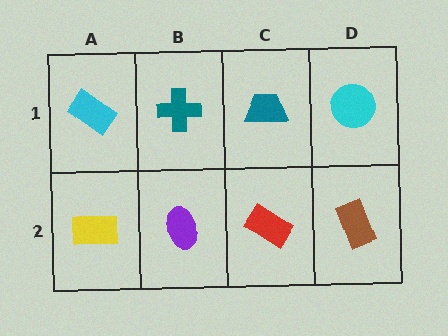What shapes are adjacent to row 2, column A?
A cyan rectangle (row 1, column A), a purple ellipse (row 2, column B).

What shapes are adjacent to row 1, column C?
A red rectangle (row 2, column C), a teal cross (row 1, column B), a cyan circle (row 1, column D).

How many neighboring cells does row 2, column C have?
3.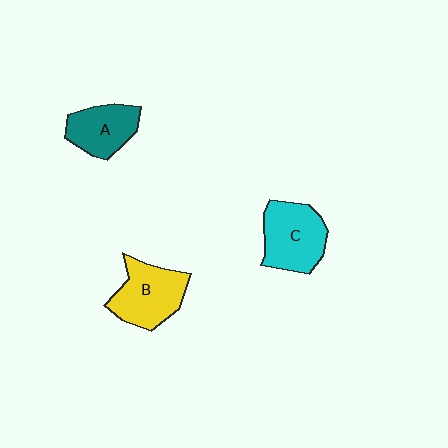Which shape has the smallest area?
Shape A (teal).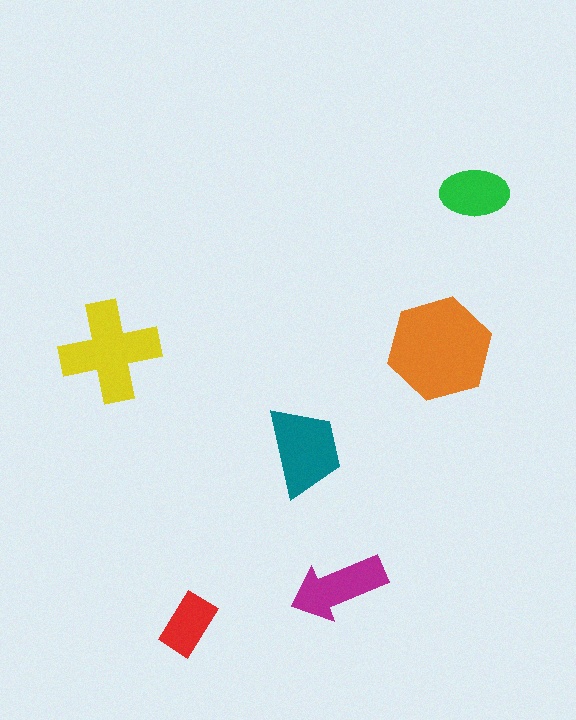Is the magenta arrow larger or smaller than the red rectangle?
Larger.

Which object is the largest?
The orange hexagon.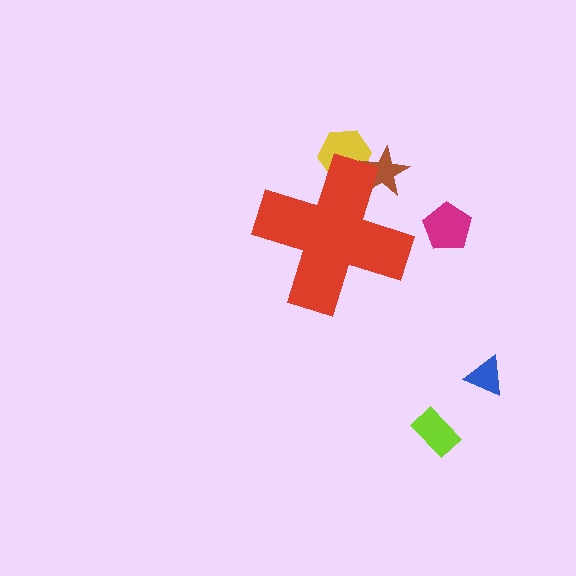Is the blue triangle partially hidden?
No, the blue triangle is fully visible.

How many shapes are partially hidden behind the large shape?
2 shapes are partially hidden.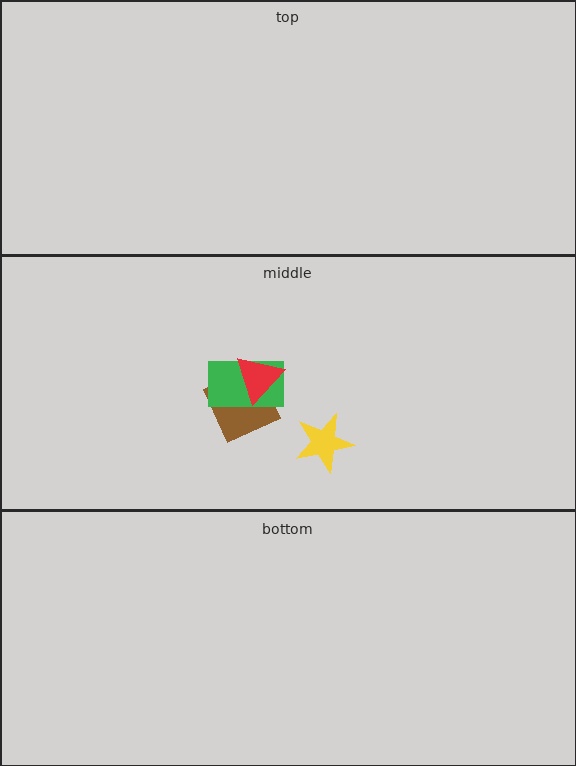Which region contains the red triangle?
The middle region.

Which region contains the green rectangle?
The middle region.